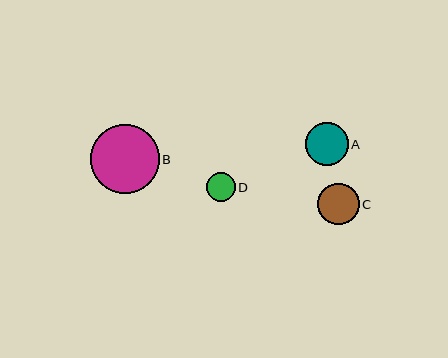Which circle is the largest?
Circle B is the largest with a size of approximately 69 pixels.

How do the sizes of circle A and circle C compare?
Circle A and circle C are approximately the same size.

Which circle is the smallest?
Circle D is the smallest with a size of approximately 29 pixels.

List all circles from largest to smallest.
From largest to smallest: B, A, C, D.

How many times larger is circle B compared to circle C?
Circle B is approximately 1.7 times the size of circle C.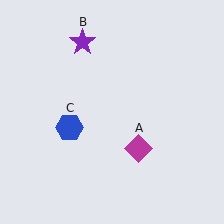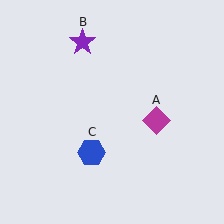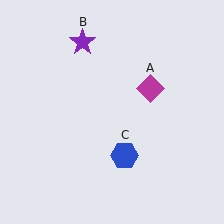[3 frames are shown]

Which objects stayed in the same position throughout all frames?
Purple star (object B) remained stationary.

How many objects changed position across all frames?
2 objects changed position: magenta diamond (object A), blue hexagon (object C).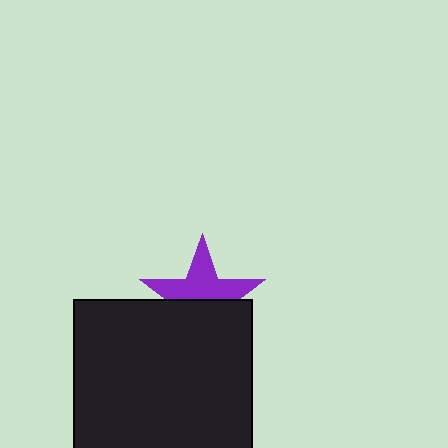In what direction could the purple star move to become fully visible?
The purple star could move up. That would shift it out from behind the black square entirely.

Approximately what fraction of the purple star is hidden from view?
Roughly 47% of the purple star is hidden behind the black square.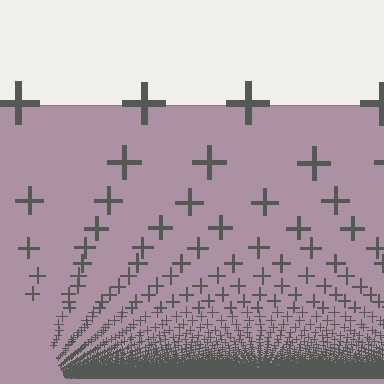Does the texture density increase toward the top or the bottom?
Density increases toward the bottom.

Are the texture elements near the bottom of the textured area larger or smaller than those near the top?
Smaller. The gradient is inverted — elements near the bottom are smaller and denser.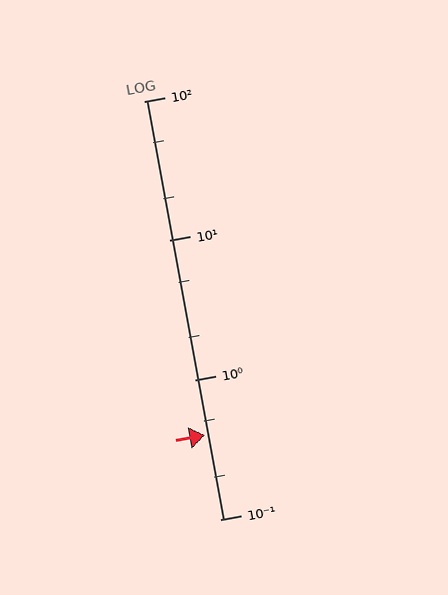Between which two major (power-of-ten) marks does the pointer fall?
The pointer is between 0.1 and 1.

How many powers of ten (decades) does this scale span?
The scale spans 3 decades, from 0.1 to 100.